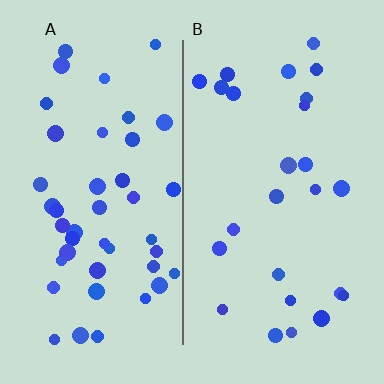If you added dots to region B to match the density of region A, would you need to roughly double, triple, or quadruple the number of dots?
Approximately double.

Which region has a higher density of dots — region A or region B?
A (the left).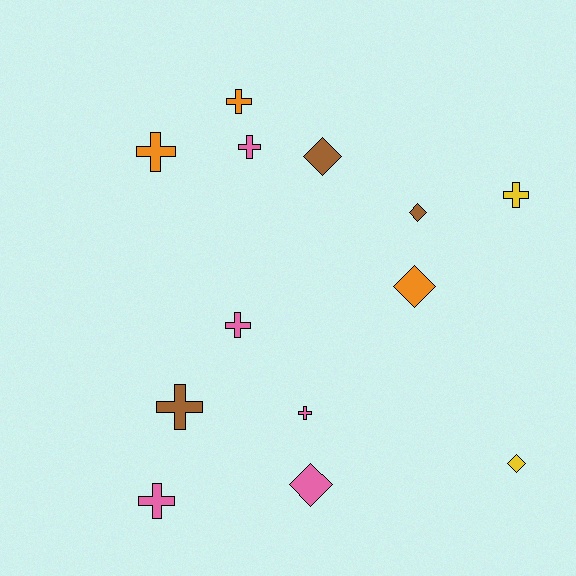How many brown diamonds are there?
There are 2 brown diamonds.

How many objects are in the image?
There are 13 objects.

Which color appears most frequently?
Pink, with 5 objects.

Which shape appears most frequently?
Cross, with 8 objects.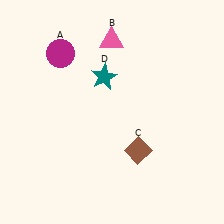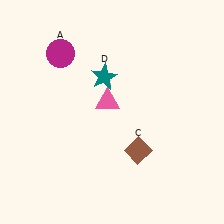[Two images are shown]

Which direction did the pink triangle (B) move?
The pink triangle (B) moved down.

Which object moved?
The pink triangle (B) moved down.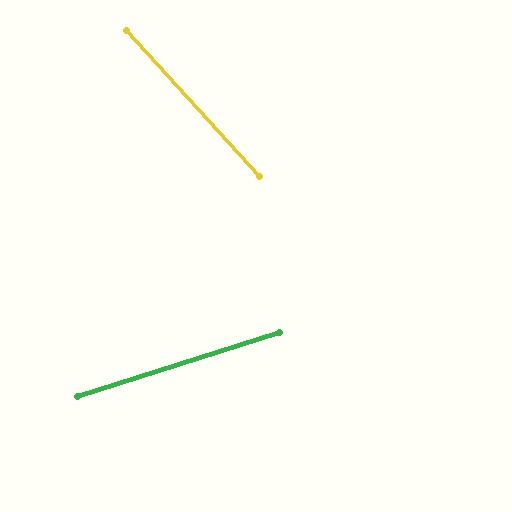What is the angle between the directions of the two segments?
Approximately 65 degrees.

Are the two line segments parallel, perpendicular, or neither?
Neither parallel nor perpendicular — they differ by about 65°.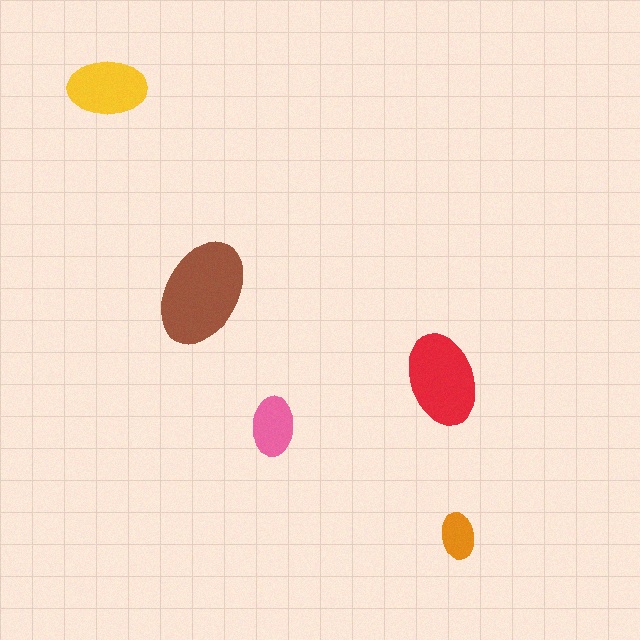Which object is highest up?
The yellow ellipse is topmost.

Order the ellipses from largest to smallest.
the brown one, the red one, the yellow one, the pink one, the orange one.